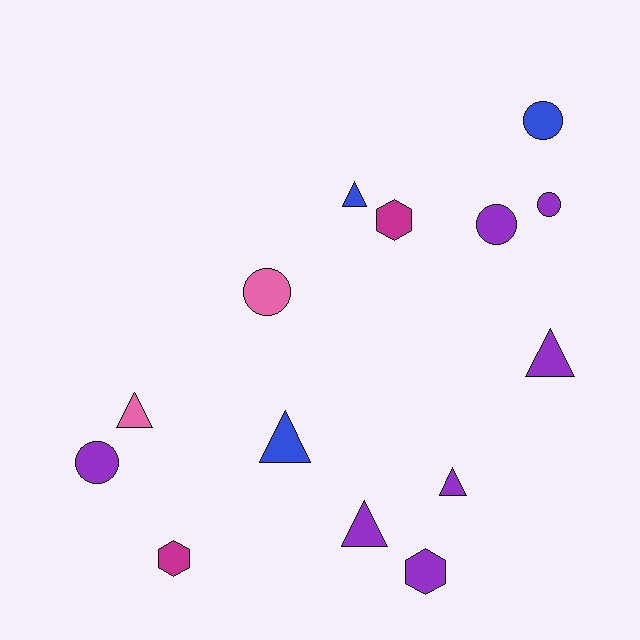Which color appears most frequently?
Purple, with 7 objects.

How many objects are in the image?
There are 14 objects.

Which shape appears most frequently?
Triangle, with 6 objects.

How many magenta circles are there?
There are no magenta circles.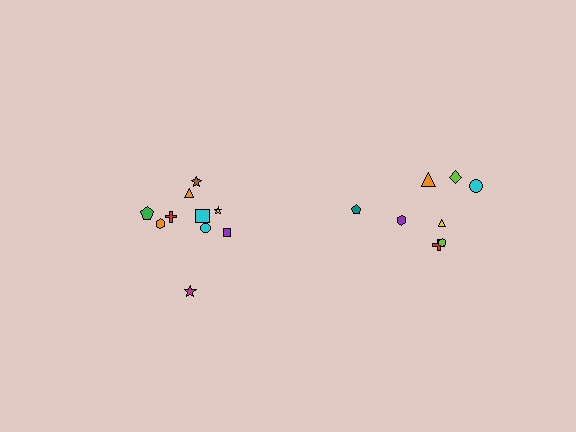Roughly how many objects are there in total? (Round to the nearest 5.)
Roughly 20 objects in total.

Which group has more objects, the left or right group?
The left group.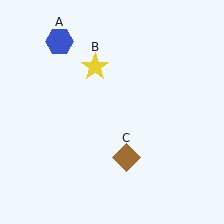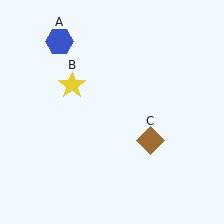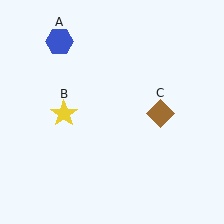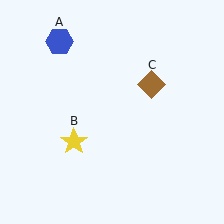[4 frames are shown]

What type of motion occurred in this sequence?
The yellow star (object B), brown diamond (object C) rotated counterclockwise around the center of the scene.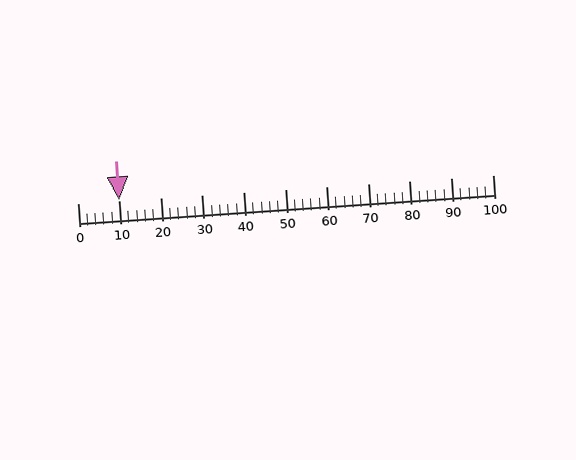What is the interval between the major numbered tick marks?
The major tick marks are spaced 10 units apart.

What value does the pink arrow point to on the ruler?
The pink arrow points to approximately 10.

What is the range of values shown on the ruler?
The ruler shows values from 0 to 100.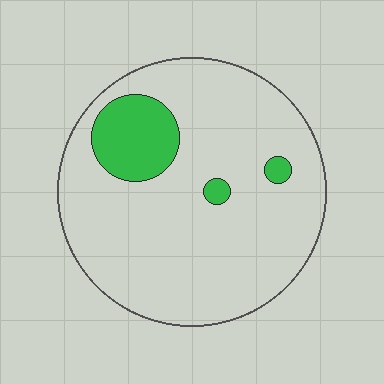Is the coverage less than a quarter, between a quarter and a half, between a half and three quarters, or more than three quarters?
Less than a quarter.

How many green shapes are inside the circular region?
3.